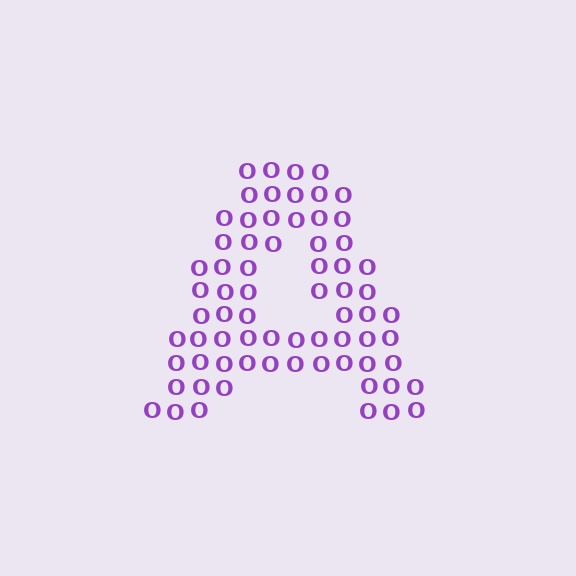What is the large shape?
The large shape is the letter A.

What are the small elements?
The small elements are letter O's.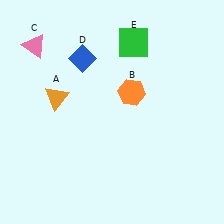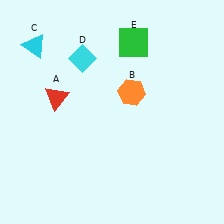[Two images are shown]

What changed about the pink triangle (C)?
In Image 1, C is pink. In Image 2, it changed to cyan.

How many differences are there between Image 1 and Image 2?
There are 3 differences between the two images.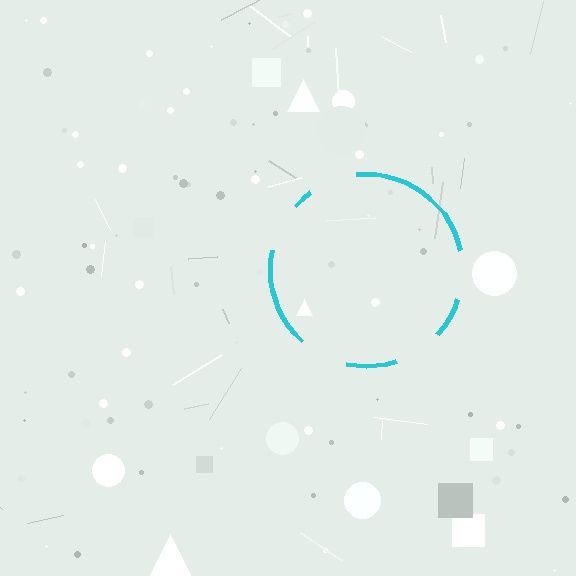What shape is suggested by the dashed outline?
The dashed outline suggests a circle.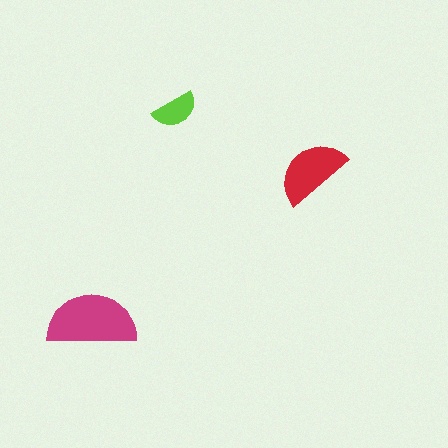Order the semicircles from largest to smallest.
the magenta one, the red one, the lime one.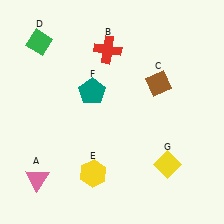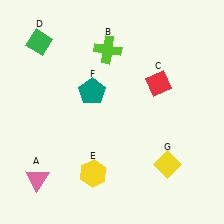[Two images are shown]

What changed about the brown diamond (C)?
In Image 1, C is brown. In Image 2, it changed to red.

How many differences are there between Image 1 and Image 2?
There are 2 differences between the two images.